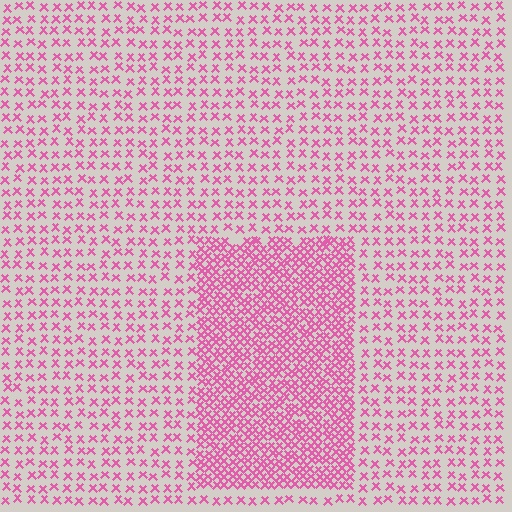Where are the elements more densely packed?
The elements are more densely packed inside the rectangle boundary.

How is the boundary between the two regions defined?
The boundary is defined by a change in element density (approximately 2.5x ratio). All elements are the same color, size, and shape.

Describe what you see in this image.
The image contains small pink elements arranged at two different densities. A rectangle-shaped region is visible where the elements are more densely packed than the surrounding area.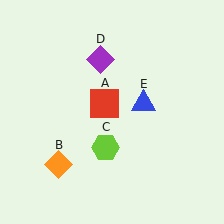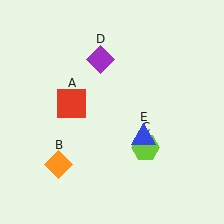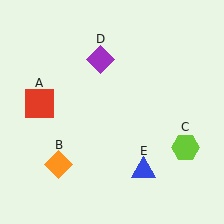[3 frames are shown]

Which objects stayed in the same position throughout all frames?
Orange diamond (object B) and purple diamond (object D) remained stationary.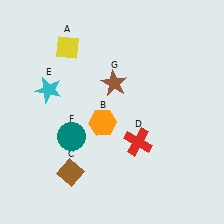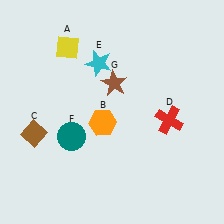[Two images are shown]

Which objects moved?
The objects that moved are: the brown diamond (C), the red cross (D), the cyan star (E).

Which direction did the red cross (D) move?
The red cross (D) moved right.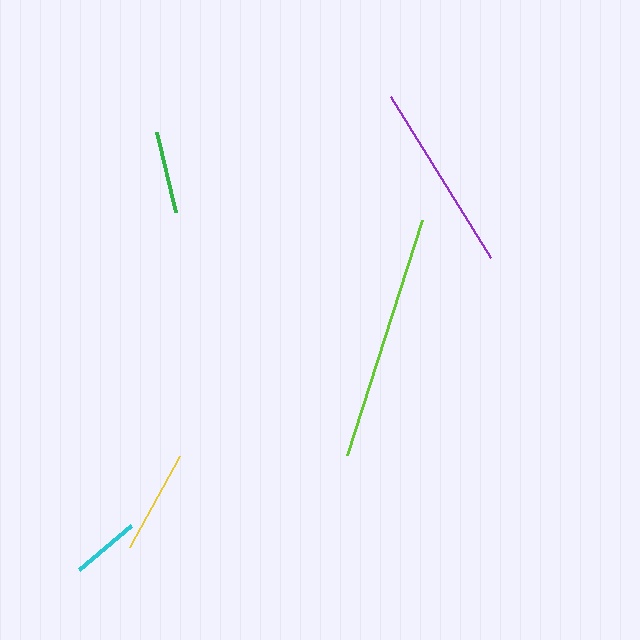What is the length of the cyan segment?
The cyan segment is approximately 68 pixels long.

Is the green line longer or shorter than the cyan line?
The green line is longer than the cyan line.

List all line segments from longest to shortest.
From longest to shortest: lime, purple, yellow, green, cyan.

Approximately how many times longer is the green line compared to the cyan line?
The green line is approximately 1.2 times the length of the cyan line.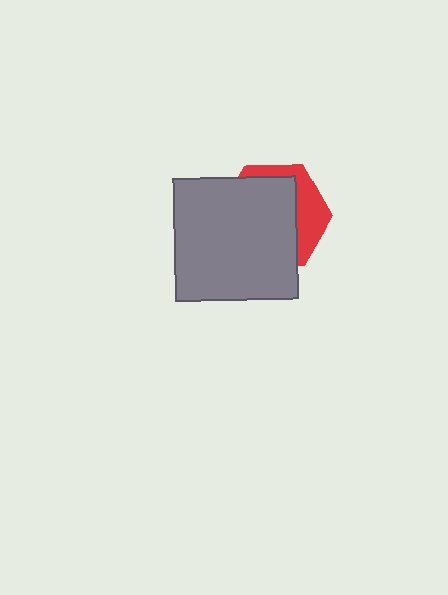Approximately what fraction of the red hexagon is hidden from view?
Roughly 69% of the red hexagon is hidden behind the gray square.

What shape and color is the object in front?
The object in front is a gray square.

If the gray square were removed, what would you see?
You would see the complete red hexagon.